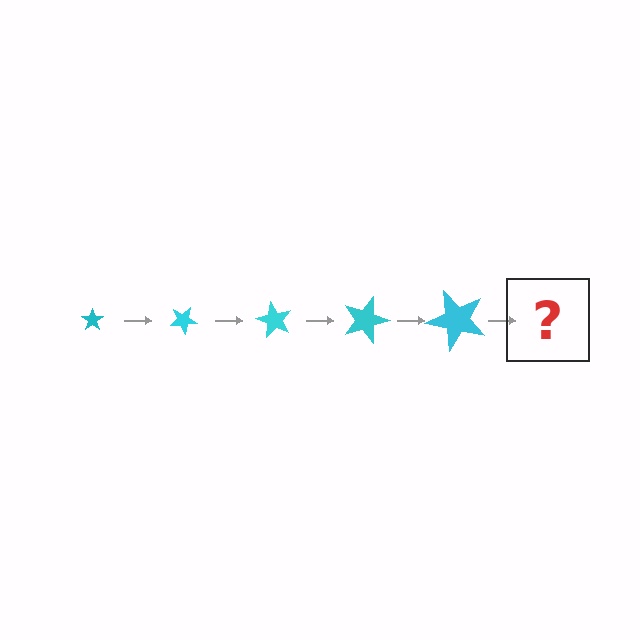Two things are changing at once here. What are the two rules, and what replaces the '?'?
The two rules are that the star grows larger each step and it rotates 30 degrees each step. The '?' should be a star, larger than the previous one and rotated 150 degrees from the start.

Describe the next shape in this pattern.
It should be a star, larger than the previous one and rotated 150 degrees from the start.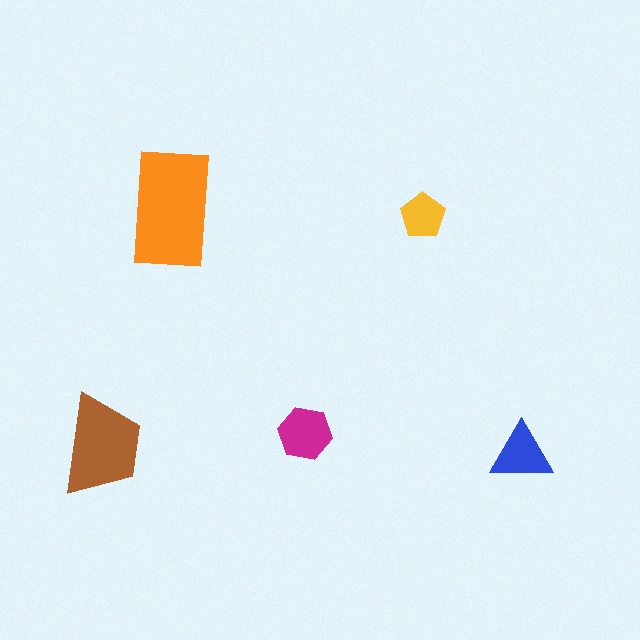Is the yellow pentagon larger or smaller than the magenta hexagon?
Smaller.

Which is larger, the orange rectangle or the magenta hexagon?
The orange rectangle.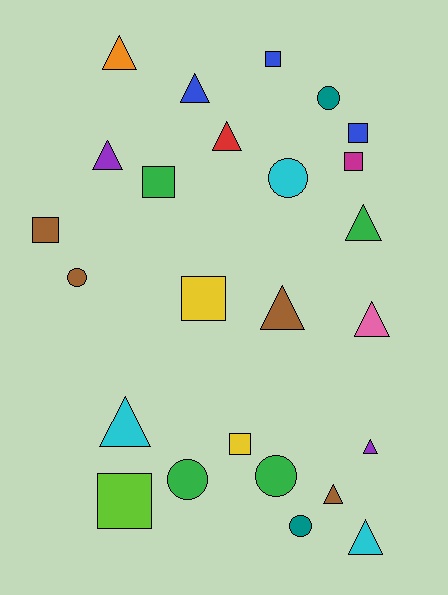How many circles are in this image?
There are 6 circles.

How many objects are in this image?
There are 25 objects.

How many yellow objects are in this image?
There are 2 yellow objects.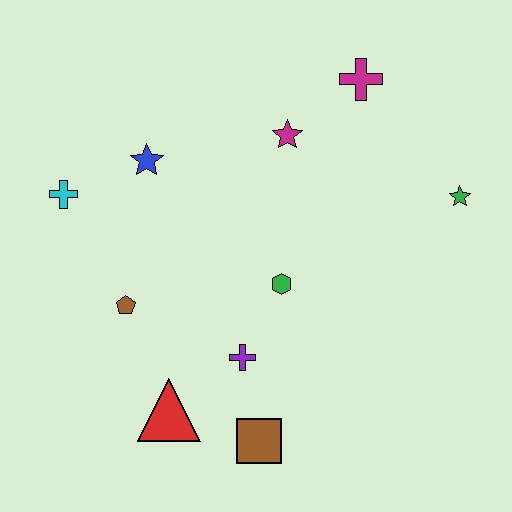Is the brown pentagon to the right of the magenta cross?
No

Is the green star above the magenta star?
No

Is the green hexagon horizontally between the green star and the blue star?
Yes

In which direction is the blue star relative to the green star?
The blue star is to the left of the green star.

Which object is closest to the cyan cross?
The blue star is closest to the cyan cross.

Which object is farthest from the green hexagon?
The cyan cross is farthest from the green hexagon.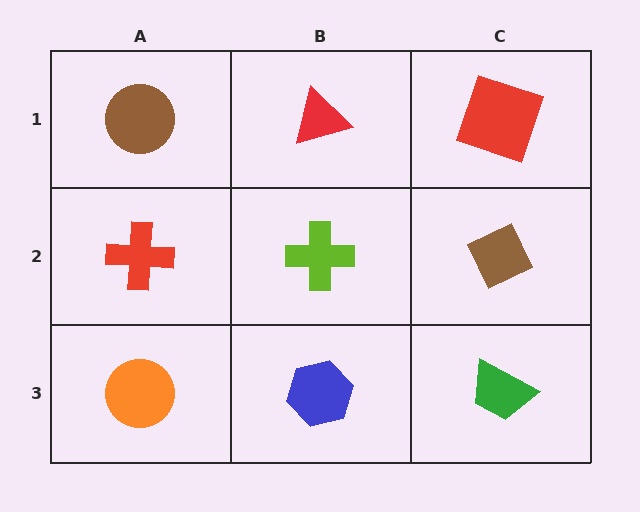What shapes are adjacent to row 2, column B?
A red triangle (row 1, column B), a blue hexagon (row 3, column B), a red cross (row 2, column A), a brown diamond (row 2, column C).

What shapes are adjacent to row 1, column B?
A lime cross (row 2, column B), a brown circle (row 1, column A), a red square (row 1, column C).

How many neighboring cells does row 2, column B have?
4.